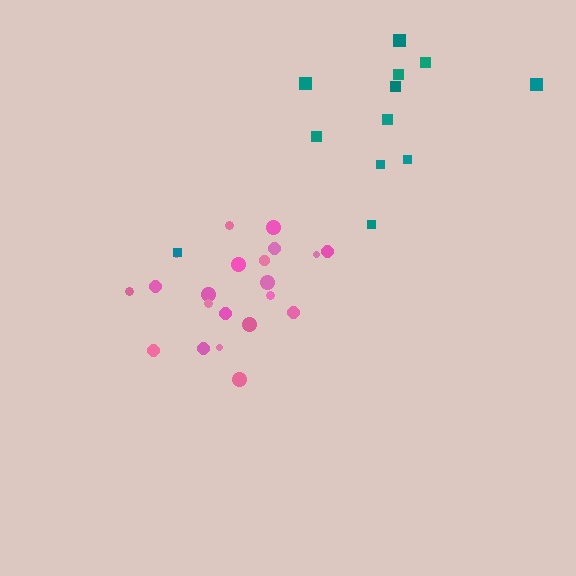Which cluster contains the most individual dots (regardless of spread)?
Pink (21).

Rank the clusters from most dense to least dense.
pink, teal.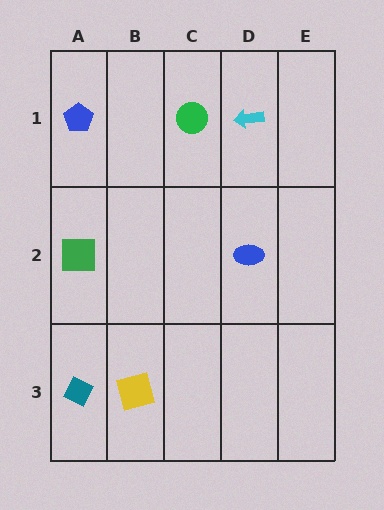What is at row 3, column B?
A yellow square.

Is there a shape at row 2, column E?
No, that cell is empty.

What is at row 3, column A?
A teal diamond.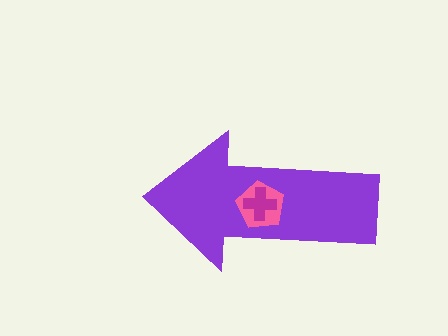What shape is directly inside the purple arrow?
The pink pentagon.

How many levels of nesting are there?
3.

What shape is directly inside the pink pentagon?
The magenta cross.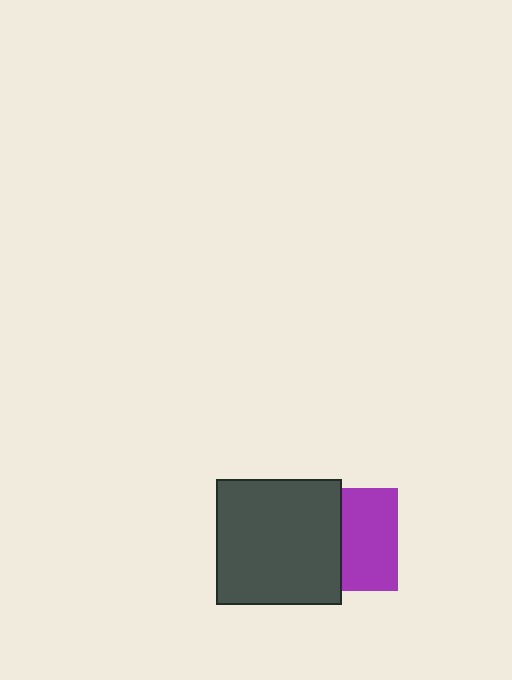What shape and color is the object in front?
The object in front is a dark gray square.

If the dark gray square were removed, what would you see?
You would see the complete purple square.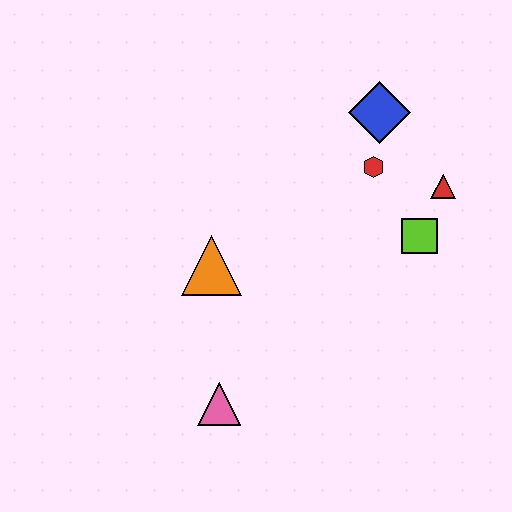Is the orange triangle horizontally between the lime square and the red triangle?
No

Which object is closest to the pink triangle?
The orange triangle is closest to the pink triangle.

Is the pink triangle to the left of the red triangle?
Yes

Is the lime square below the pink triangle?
No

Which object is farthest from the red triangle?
The pink triangle is farthest from the red triangle.